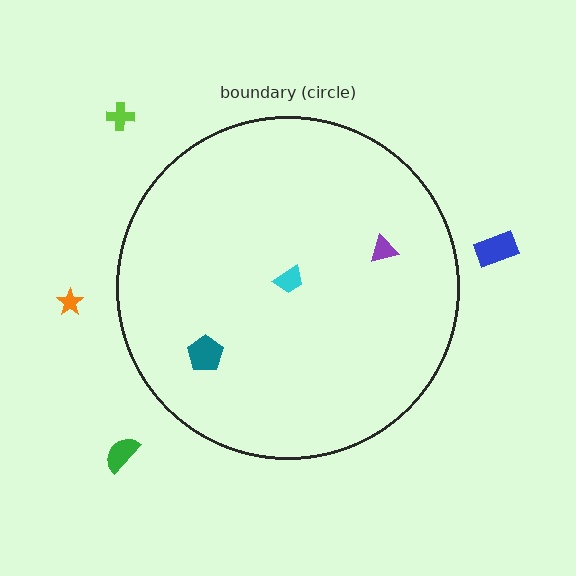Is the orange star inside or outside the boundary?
Outside.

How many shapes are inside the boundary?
3 inside, 4 outside.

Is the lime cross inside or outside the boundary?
Outside.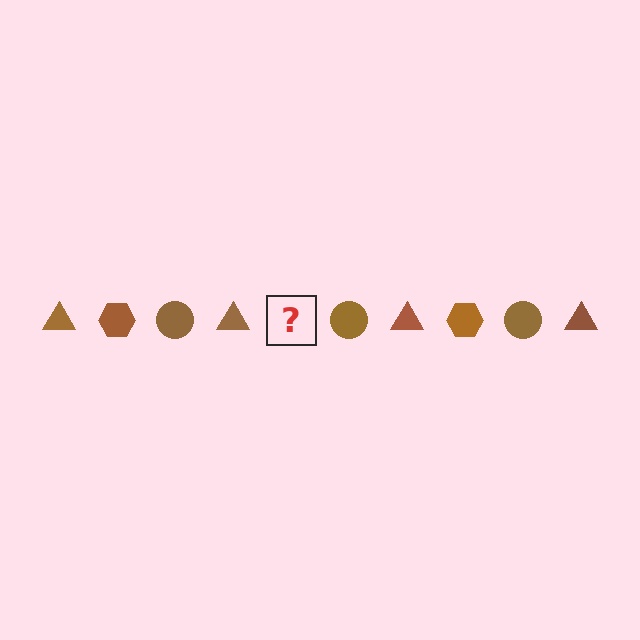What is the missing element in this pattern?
The missing element is a brown hexagon.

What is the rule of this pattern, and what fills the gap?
The rule is that the pattern cycles through triangle, hexagon, circle shapes in brown. The gap should be filled with a brown hexagon.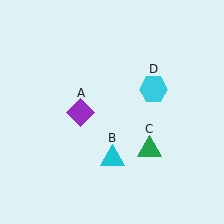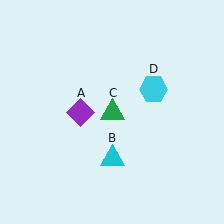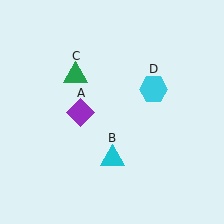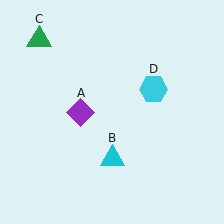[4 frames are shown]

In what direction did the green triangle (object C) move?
The green triangle (object C) moved up and to the left.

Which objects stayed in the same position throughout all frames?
Purple diamond (object A) and cyan triangle (object B) and cyan hexagon (object D) remained stationary.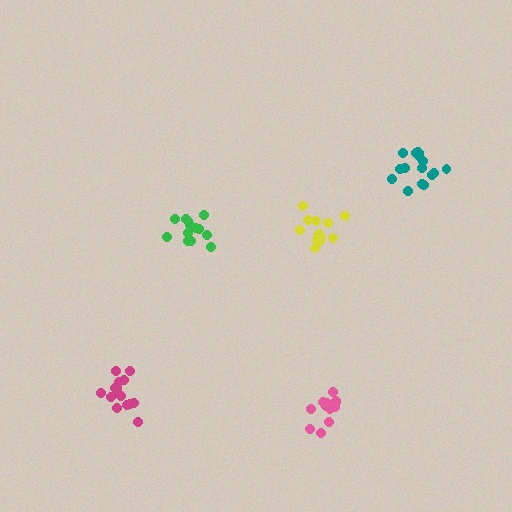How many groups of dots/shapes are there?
There are 5 groups.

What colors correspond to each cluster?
The clusters are colored: pink, yellow, green, magenta, teal.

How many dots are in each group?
Group 1: 13 dots, Group 2: 12 dots, Group 3: 13 dots, Group 4: 15 dots, Group 5: 16 dots (69 total).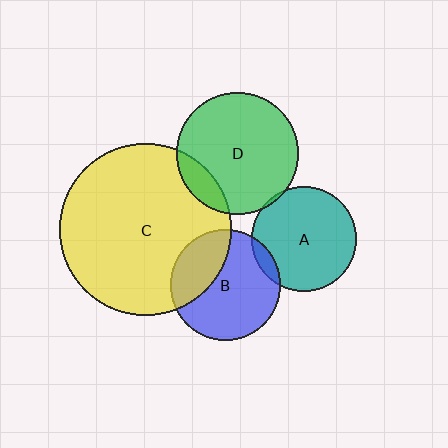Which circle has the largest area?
Circle C (yellow).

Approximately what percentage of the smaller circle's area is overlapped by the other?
Approximately 5%.